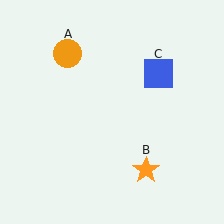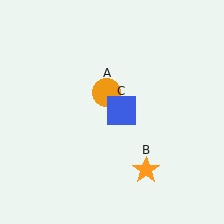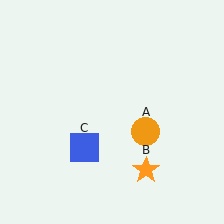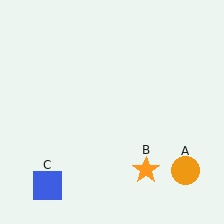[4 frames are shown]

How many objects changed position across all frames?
2 objects changed position: orange circle (object A), blue square (object C).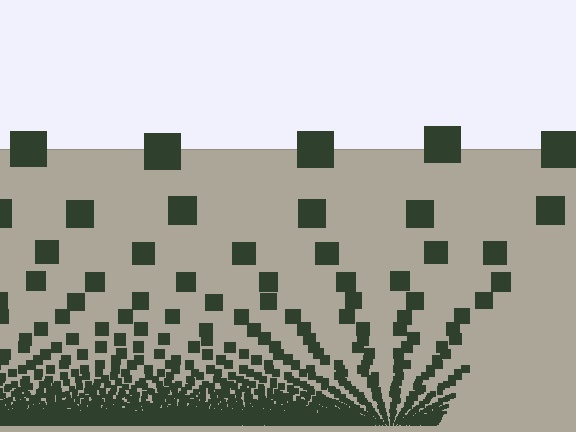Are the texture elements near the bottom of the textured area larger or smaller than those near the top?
Smaller. The gradient is inverted — elements near the bottom are smaller and denser.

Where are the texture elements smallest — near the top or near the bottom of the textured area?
Near the bottom.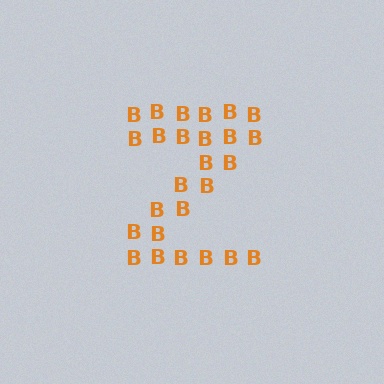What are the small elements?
The small elements are letter B's.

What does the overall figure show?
The overall figure shows the letter Z.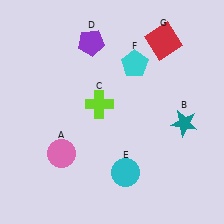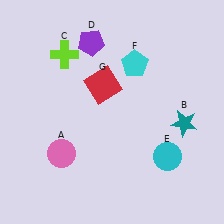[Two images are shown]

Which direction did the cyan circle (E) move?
The cyan circle (E) moved right.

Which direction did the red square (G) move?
The red square (G) moved left.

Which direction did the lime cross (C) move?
The lime cross (C) moved up.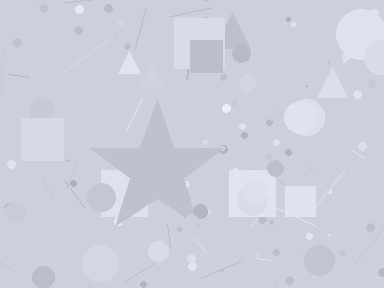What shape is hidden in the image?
A star is hidden in the image.